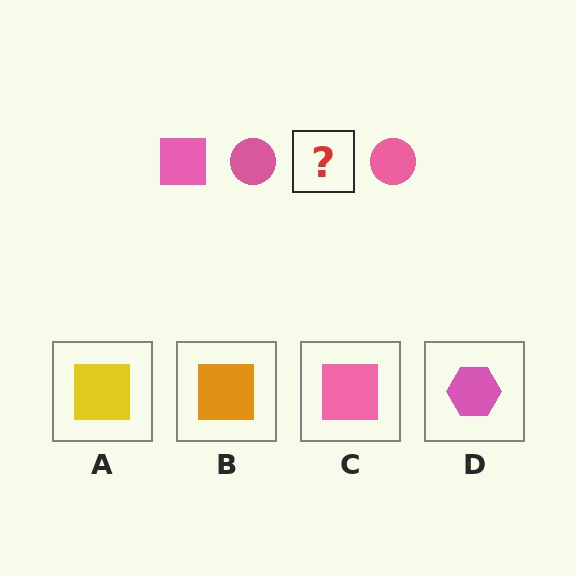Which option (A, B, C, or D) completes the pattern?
C.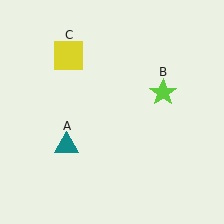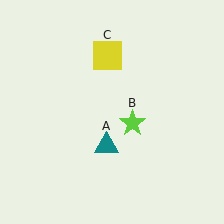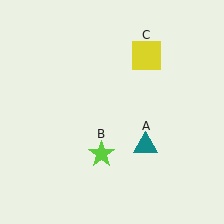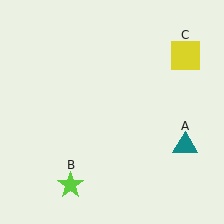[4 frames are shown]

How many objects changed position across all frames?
3 objects changed position: teal triangle (object A), lime star (object B), yellow square (object C).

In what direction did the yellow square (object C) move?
The yellow square (object C) moved right.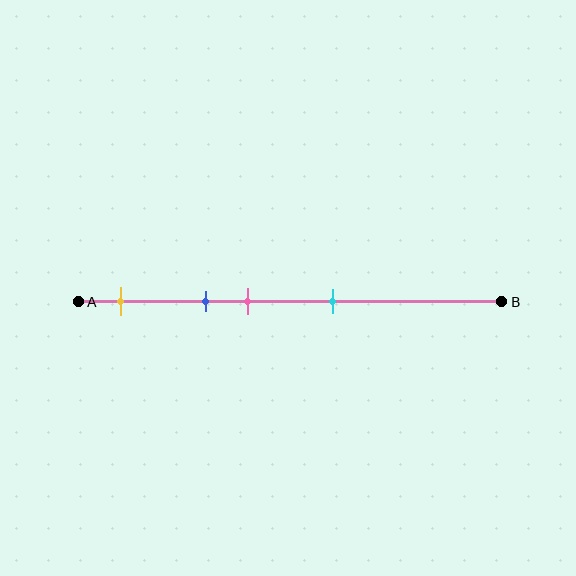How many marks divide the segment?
There are 4 marks dividing the segment.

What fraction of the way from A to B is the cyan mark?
The cyan mark is approximately 60% (0.6) of the way from A to B.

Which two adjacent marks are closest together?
The blue and pink marks are the closest adjacent pair.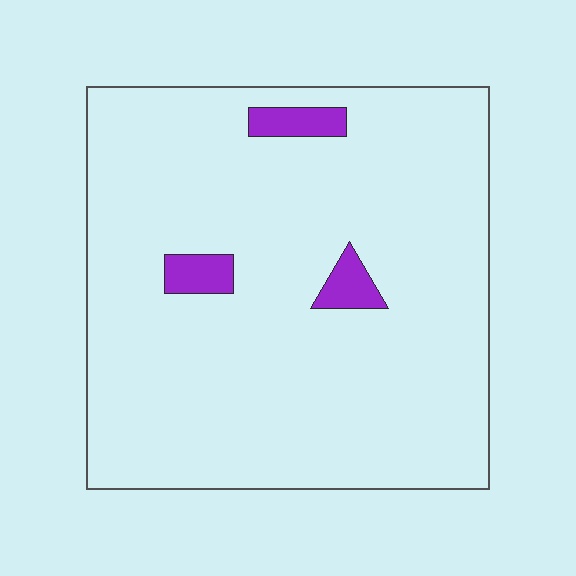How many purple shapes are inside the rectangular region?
3.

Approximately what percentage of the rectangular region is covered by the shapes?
Approximately 5%.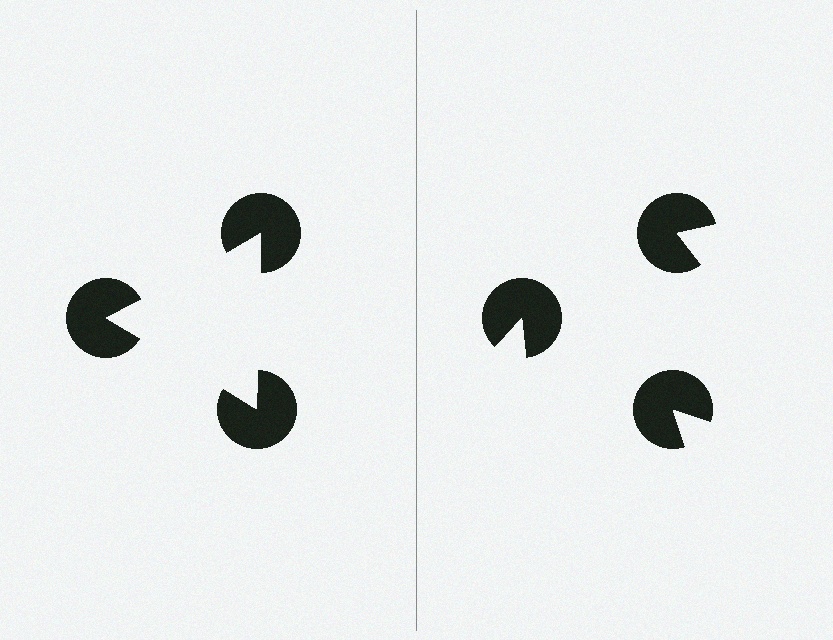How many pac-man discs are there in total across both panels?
6 — 3 on each side.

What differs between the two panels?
The pac-man discs are positioned identically on both sides; only the wedge orientations differ. On the left they align to a triangle; on the right they are misaligned.